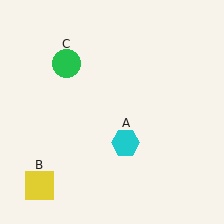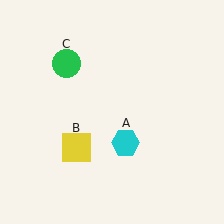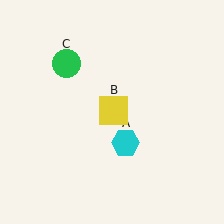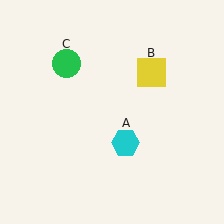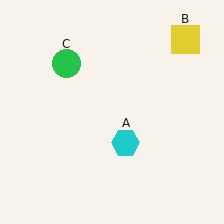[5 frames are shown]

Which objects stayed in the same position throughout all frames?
Cyan hexagon (object A) and green circle (object C) remained stationary.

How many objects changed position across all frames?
1 object changed position: yellow square (object B).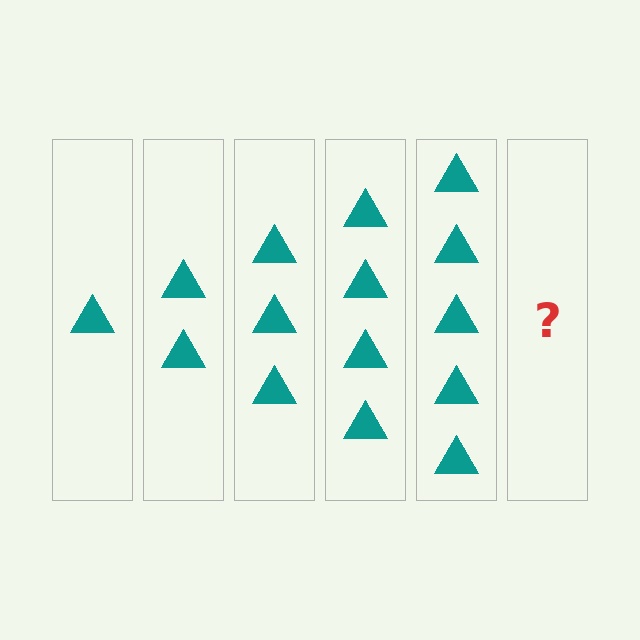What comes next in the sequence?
The next element should be 6 triangles.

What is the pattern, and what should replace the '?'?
The pattern is that each step adds one more triangle. The '?' should be 6 triangles.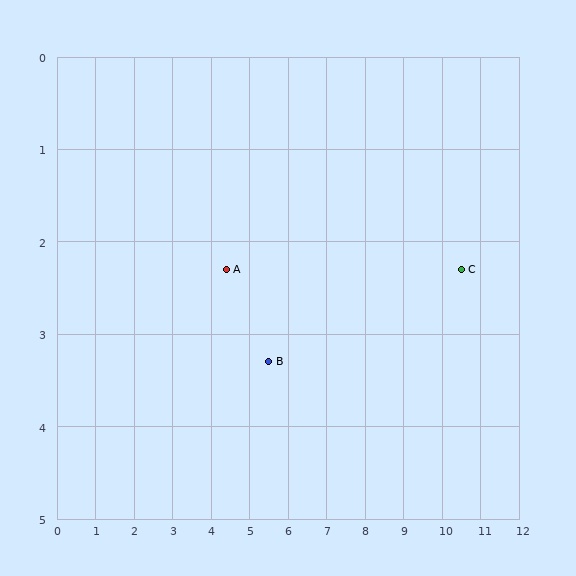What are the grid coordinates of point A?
Point A is at approximately (4.4, 2.3).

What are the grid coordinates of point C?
Point C is at approximately (10.5, 2.3).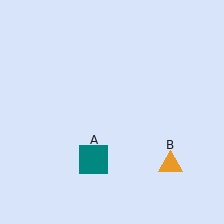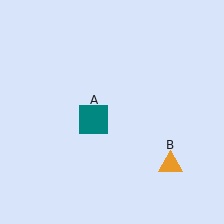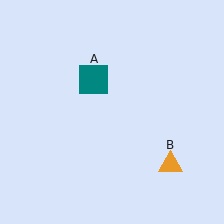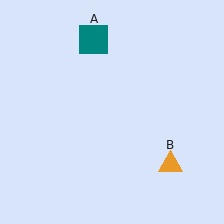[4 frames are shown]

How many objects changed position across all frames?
1 object changed position: teal square (object A).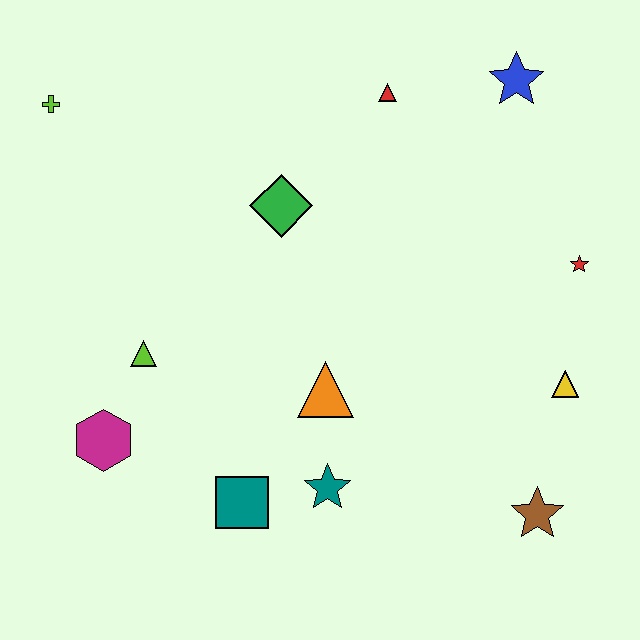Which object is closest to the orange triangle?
The teal star is closest to the orange triangle.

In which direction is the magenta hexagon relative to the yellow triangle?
The magenta hexagon is to the left of the yellow triangle.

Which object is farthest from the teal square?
The blue star is farthest from the teal square.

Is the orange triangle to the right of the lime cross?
Yes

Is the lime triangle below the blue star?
Yes